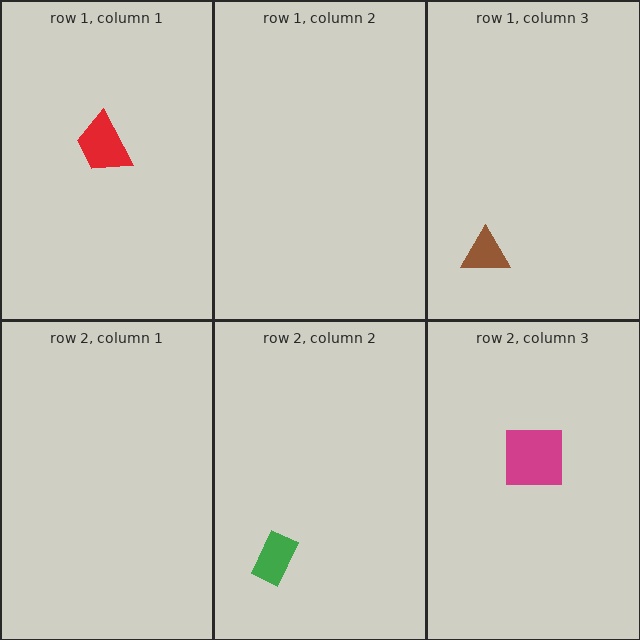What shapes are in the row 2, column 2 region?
The green rectangle.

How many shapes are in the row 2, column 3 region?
1.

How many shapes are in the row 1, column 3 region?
1.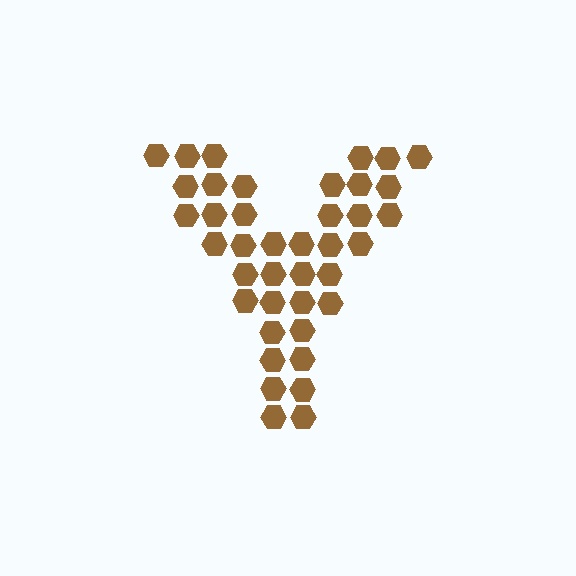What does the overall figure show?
The overall figure shows the letter Y.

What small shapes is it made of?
It is made of small hexagons.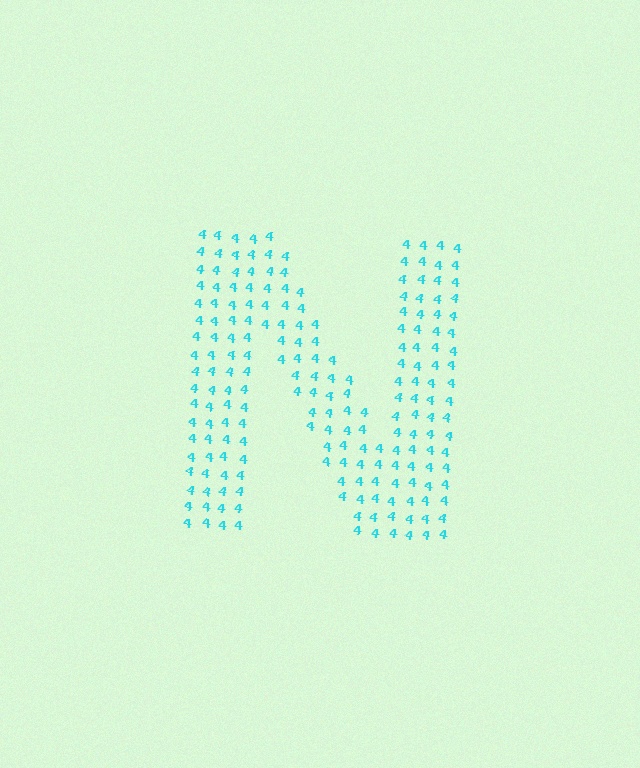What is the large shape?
The large shape is the letter N.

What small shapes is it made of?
It is made of small digit 4's.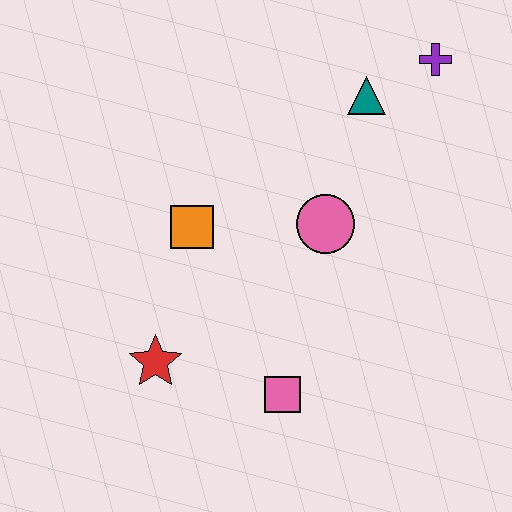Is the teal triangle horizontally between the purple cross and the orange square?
Yes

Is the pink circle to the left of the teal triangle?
Yes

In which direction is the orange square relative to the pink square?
The orange square is above the pink square.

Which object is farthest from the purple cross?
The red star is farthest from the purple cross.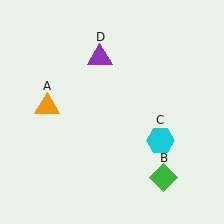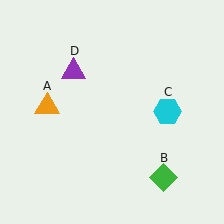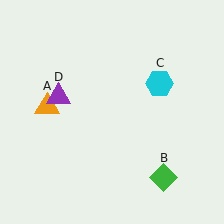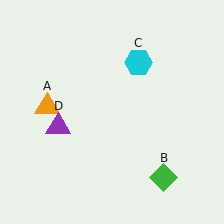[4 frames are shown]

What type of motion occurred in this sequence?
The cyan hexagon (object C), purple triangle (object D) rotated counterclockwise around the center of the scene.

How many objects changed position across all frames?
2 objects changed position: cyan hexagon (object C), purple triangle (object D).